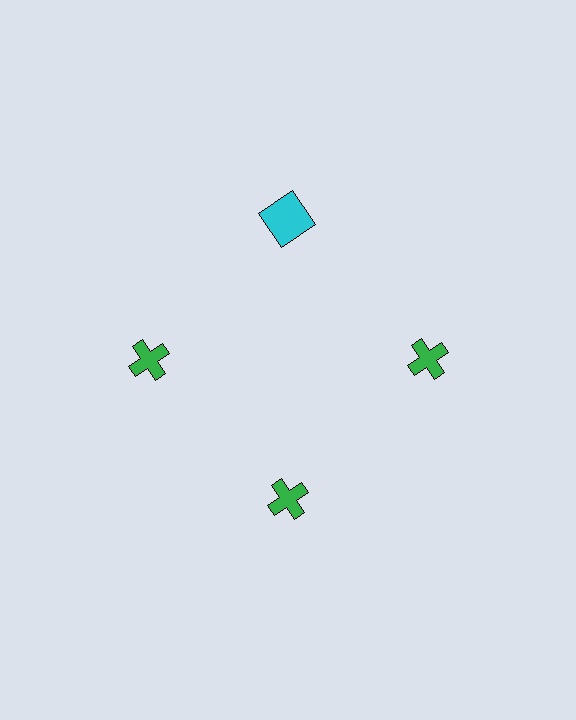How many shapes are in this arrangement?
There are 4 shapes arranged in a ring pattern.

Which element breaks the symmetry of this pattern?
The cyan square at roughly the 12 o'clock position breaks the symmetry. All other shapes are green crosses.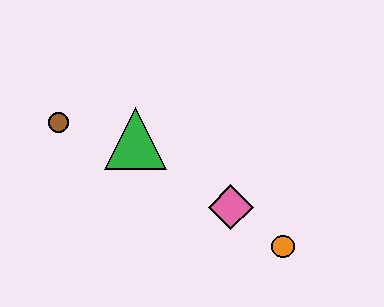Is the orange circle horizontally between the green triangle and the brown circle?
No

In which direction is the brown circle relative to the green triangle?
The brown circle is to the left of the green triangle.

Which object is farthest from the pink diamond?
The brown circle is farthest from the pink diamond.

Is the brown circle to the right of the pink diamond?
No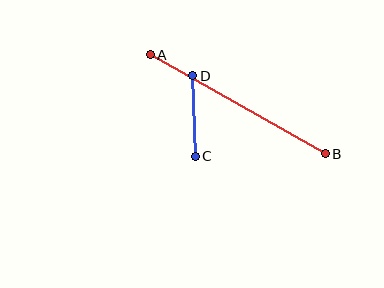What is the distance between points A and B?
The distance is approximately 201 pixels.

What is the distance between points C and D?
The distance is approximately 81 pixels.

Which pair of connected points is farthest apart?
Points A and B are farthest apart.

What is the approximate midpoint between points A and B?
The midpoint is at approximately (238, 104) pixels.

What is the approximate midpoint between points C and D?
The midpoint is at approximately (194, 116) pixels.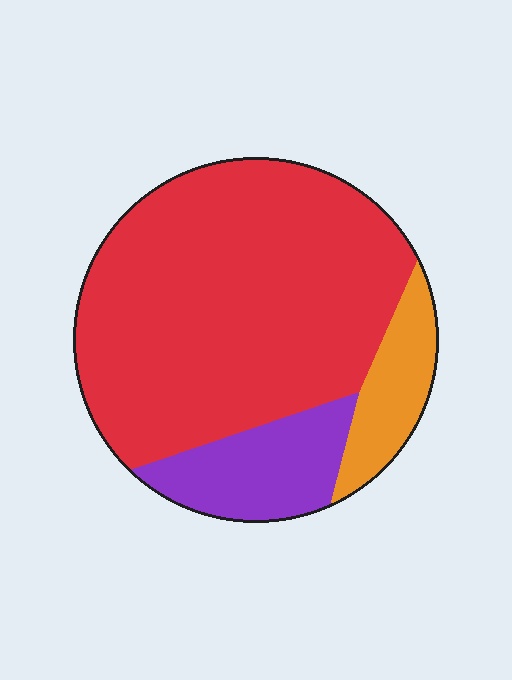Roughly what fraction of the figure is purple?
Purple takes up about one sixth (1/6) of the figure.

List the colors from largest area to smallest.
From largest to smallest: red, purple, orange.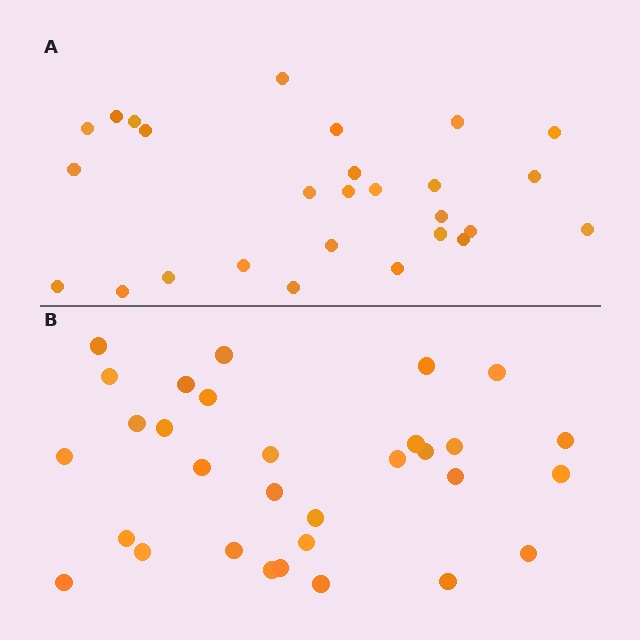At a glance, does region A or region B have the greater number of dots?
Region B (the bottom region) has more dots.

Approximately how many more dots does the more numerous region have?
Region B has about 4 more dots than region A.